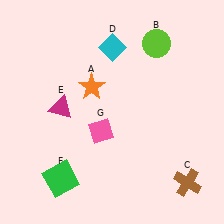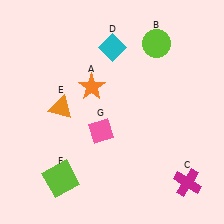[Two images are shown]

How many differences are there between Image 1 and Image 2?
There are 3 differences between the two images.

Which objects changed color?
C changed from brown to magenta. E changed from magenta to orange. F changed from green to lime.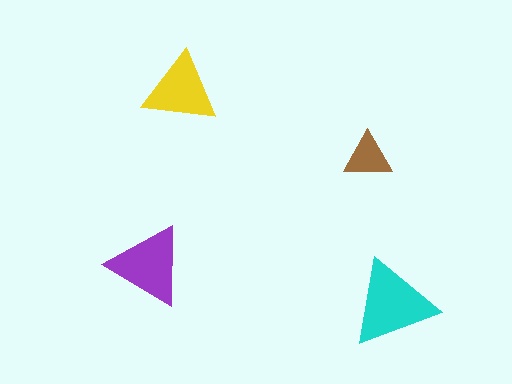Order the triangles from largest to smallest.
the cyan one, the purple one, the yellow one, the brown one.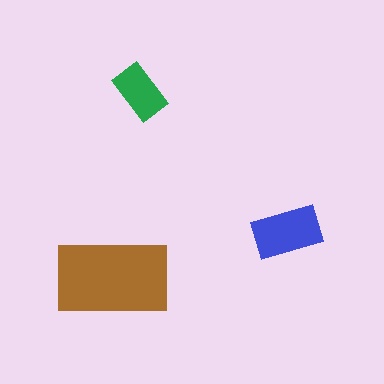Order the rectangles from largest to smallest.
the brown one, the blue one, the green one.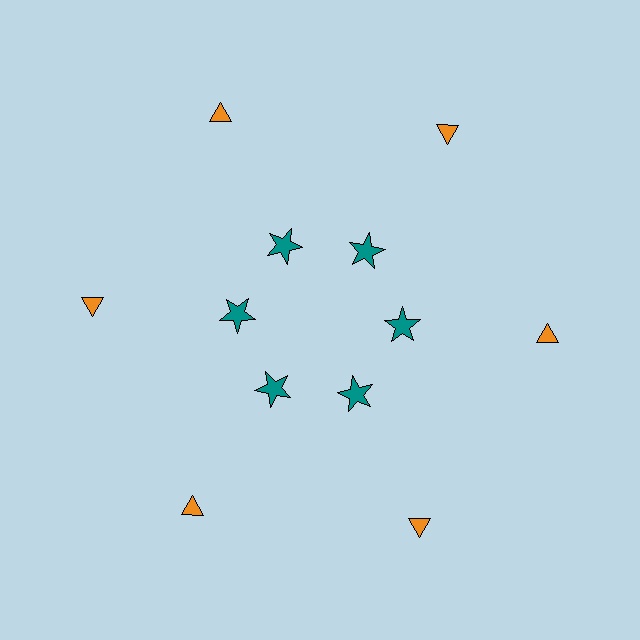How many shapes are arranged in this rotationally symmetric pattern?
There are 12 shapes, arranged in 6 groups of 2.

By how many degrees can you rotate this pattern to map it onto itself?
The pattern maps onto itself every 60 degrees of rotation.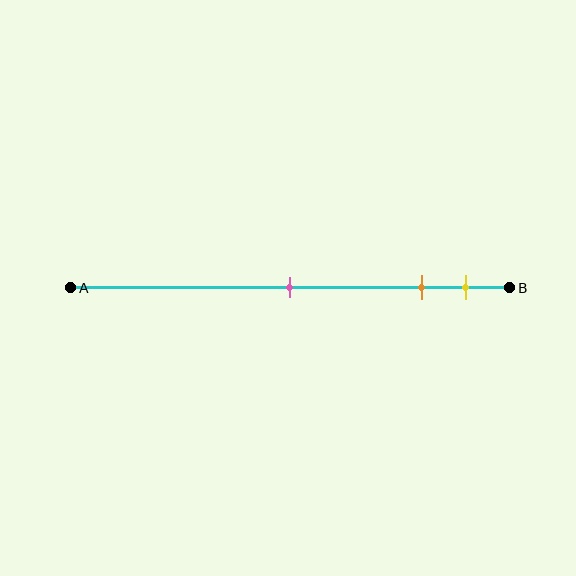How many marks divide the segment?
There are 3 marks dividing the segment.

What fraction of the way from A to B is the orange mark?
The orange mark is approximately 80% (0.8) of the way from A to B.